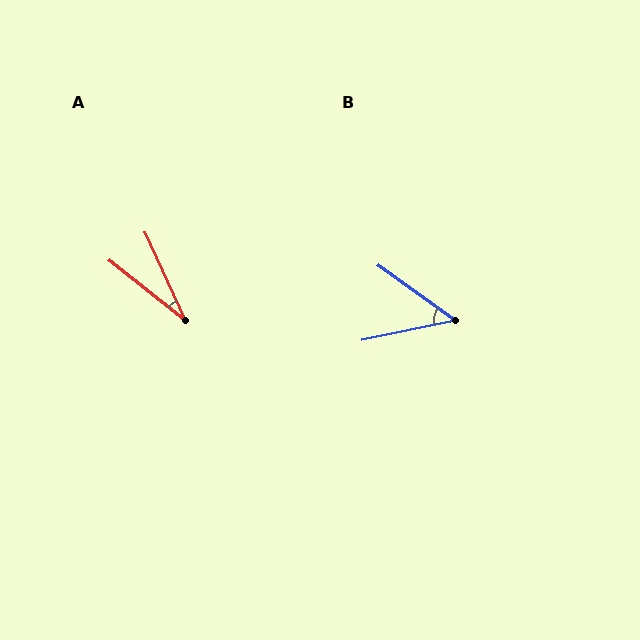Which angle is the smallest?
A, at approximately 27 degrees.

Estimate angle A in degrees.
Approximately 27 degrees.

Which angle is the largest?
B, at approximately 48 degrees.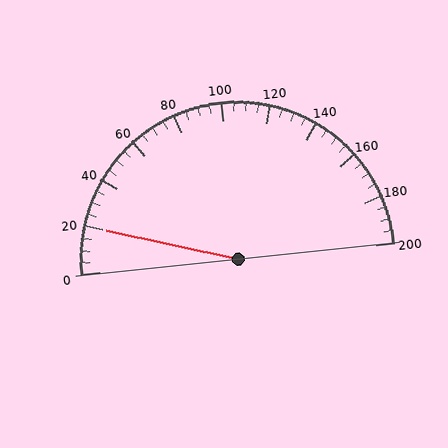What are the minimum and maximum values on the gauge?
The gauge ranges from 0 to 200.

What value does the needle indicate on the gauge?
The needle indicates approximately 20.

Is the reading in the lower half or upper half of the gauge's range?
The reading is in the lower half of the range (0 to 200).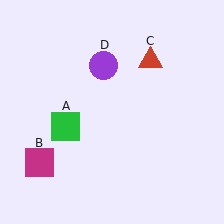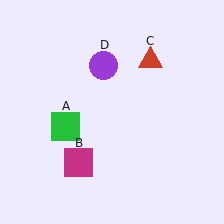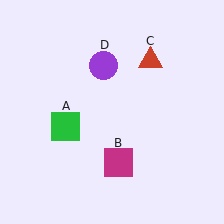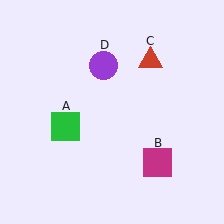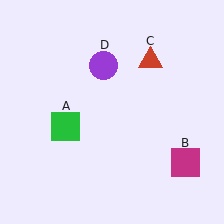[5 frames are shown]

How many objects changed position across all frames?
1 object changed position: magenta square (object B).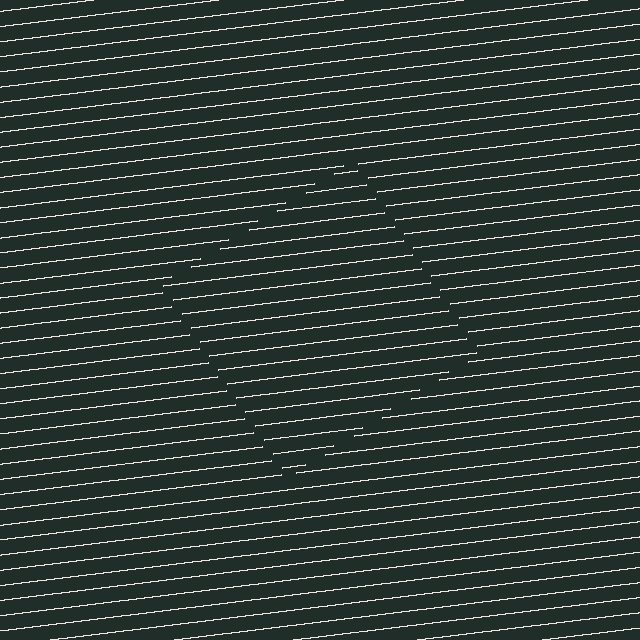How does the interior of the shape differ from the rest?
The interior of the shape contains the same grating, shifted by half a period — the contour is defined by the phase discontinuity where line-ends from the inner and outer gratings abut.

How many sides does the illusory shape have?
4 sides — the line-ends trace a square.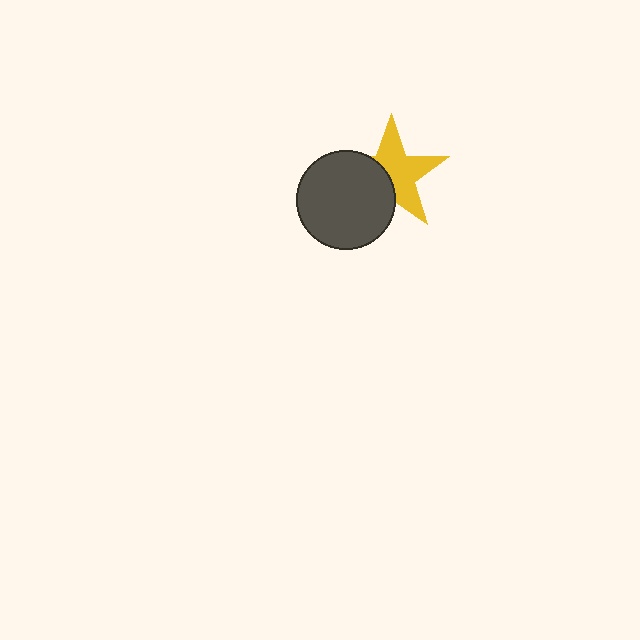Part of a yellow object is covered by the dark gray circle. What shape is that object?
It is a star.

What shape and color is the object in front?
The object in front is a dark gray circle.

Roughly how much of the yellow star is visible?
About half of it is visible (roughly 60%).